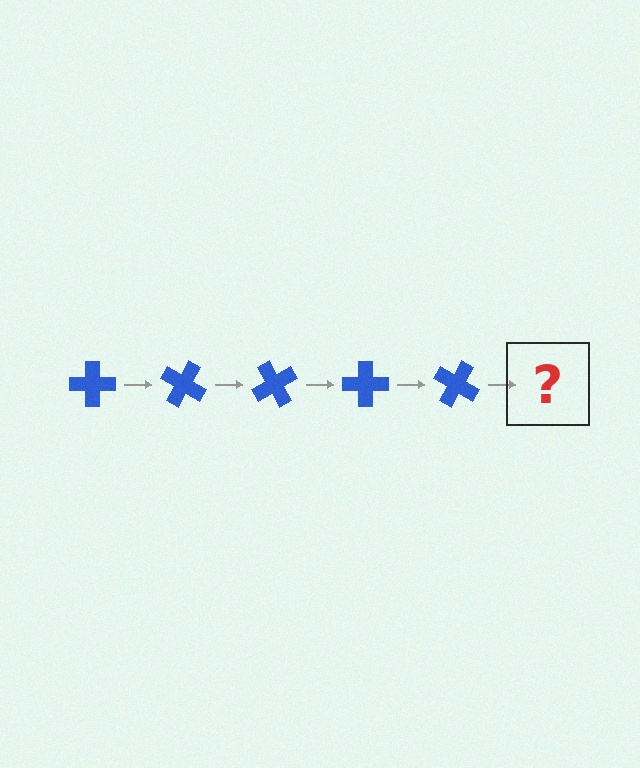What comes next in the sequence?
The next element should be a blue cross rotated 150 degrees.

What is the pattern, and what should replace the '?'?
The pattern is that the cross rotates 30 degrees each step. The '?' should be a blue cross rotated 150 degrees.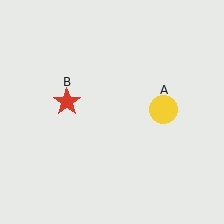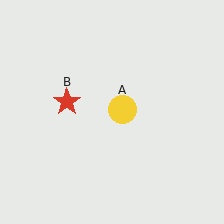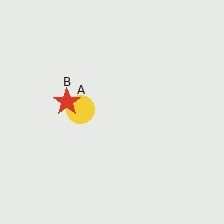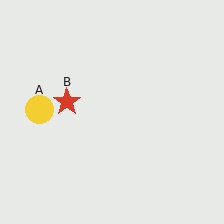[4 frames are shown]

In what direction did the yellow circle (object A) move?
The yellow circle (object A) moved left.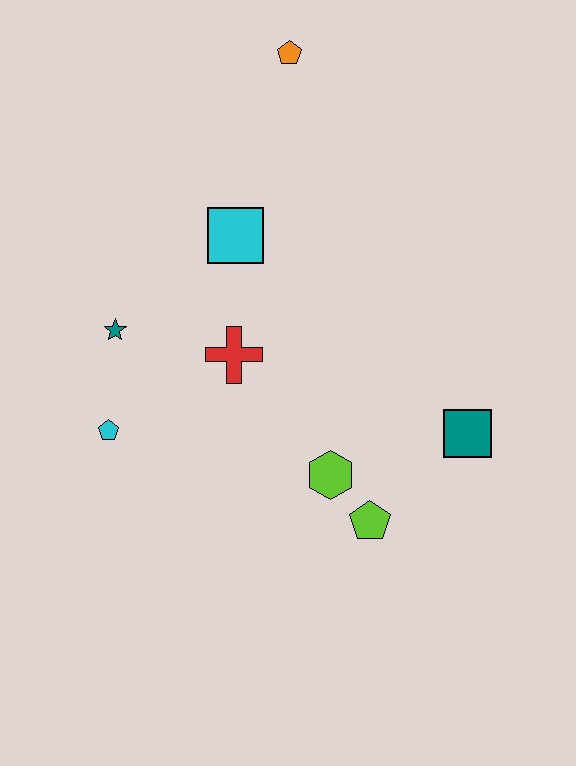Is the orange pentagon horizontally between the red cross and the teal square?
Yes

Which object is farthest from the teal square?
The orange pentagon is farthest from the teal square.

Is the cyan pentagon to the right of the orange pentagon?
No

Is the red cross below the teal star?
Yes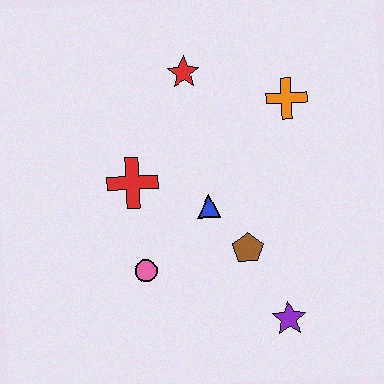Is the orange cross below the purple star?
No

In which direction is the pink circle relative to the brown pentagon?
The pink circle is to the left of the brown pentagon.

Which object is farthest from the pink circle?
The orange cross is farthest from the pink circle.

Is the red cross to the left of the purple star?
Yes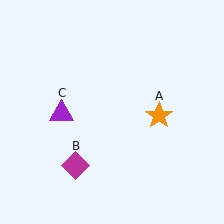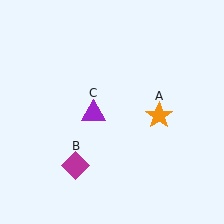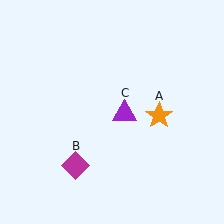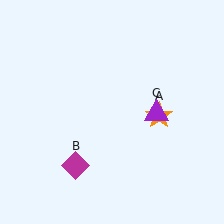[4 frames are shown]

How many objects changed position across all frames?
1 object changed position: purple triangle (object C).